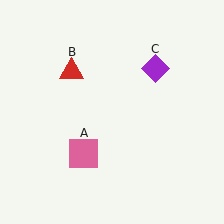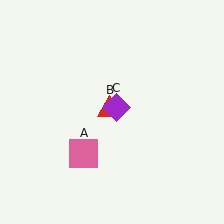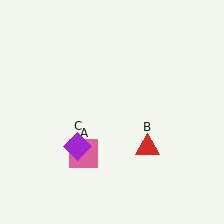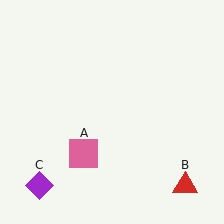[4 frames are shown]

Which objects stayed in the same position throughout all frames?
Pink square (object A) remained stationary.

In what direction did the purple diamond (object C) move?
The purple diamond (object C) moved down and to the left.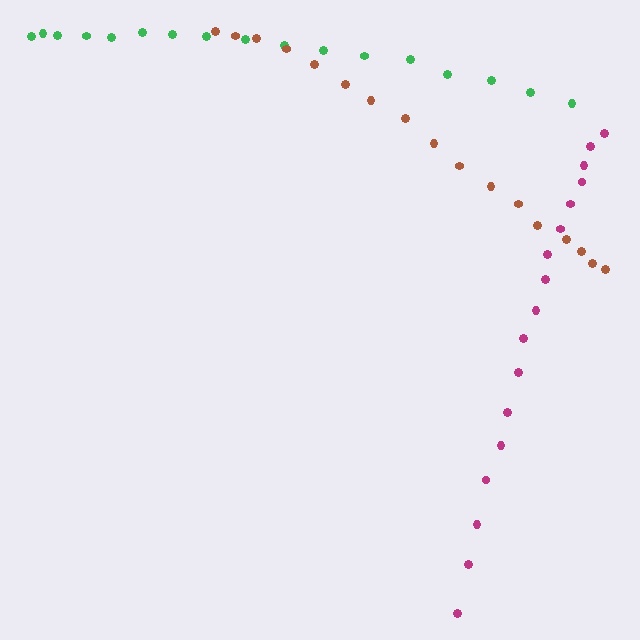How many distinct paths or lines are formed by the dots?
There are 3 distinct paths.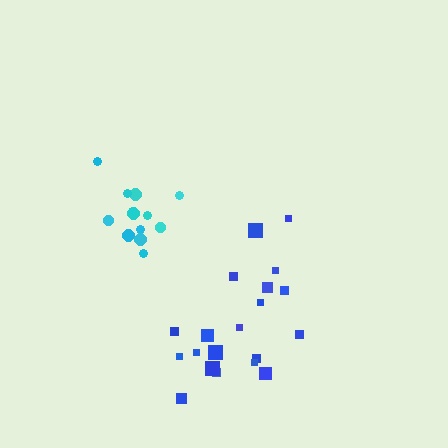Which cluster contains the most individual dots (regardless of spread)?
Blue (20).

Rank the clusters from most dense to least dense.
cyan, blue.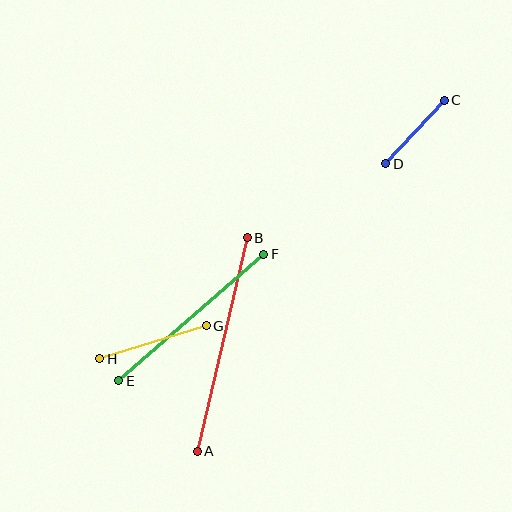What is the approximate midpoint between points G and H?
The midpoint is at approximately (153, 342) pixels.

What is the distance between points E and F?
The distance is approximately 192 pixels.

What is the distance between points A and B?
The distance is approximately 219 pixels.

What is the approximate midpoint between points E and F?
The midpoint is at approximately (191, 318) pixels.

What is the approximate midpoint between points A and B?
The midpoint is at approximately (222, 345) pixels.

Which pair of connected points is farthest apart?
Points A and B are farthest apart.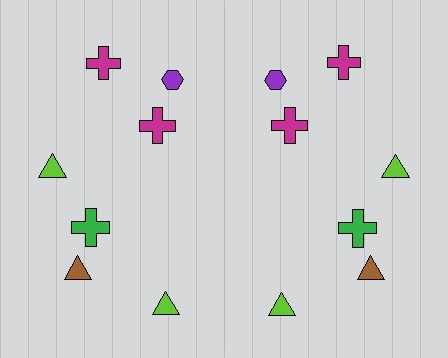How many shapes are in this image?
There are 14 shapes in this image.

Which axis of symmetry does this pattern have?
The pattern has a vertical axis of symmetry running through the center of the image.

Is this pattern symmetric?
Yes, this pattern has bilateral (reflection) symmetry.